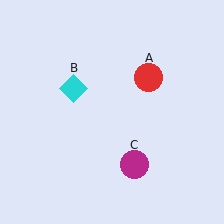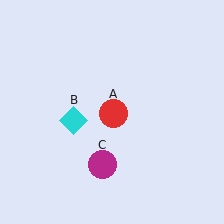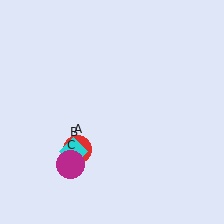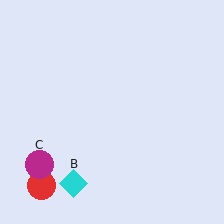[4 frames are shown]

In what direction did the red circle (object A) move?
The red circle (object A) moved down and to the left.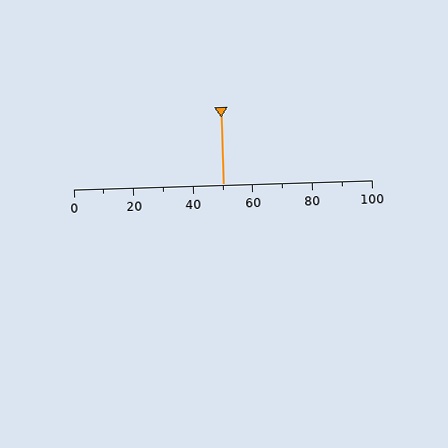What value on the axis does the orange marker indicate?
The marker indicates approximately 50.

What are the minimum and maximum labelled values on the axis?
The axis runs from 0 to 100.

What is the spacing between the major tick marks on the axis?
The major ticks are spaced 20 apart.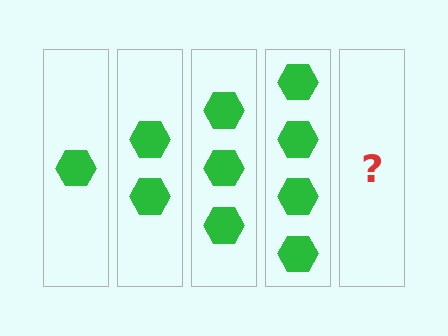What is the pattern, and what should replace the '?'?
The pattern is that each step adds one more hexagon. The '?' should be 5 hexagons.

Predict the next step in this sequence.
The next step is 5 hexagons.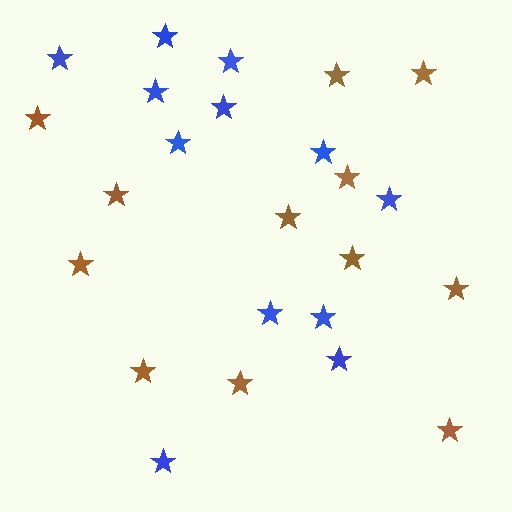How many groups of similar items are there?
There are 2 groups: one group of brown stars (12) and one group of blue stars (12).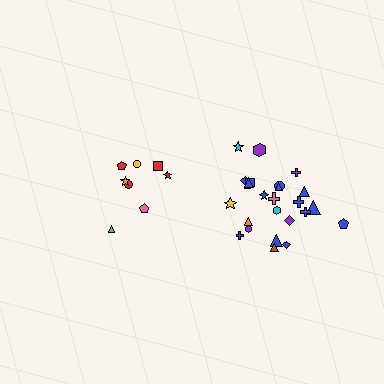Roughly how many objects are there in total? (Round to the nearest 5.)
Roughly 35 objects in total.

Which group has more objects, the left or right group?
The right group.